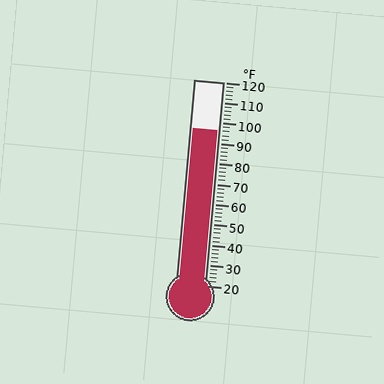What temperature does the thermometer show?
The thermometer shows approximately 96°F.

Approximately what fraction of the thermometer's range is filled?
The thermometer is filled to approximately 75% of its range.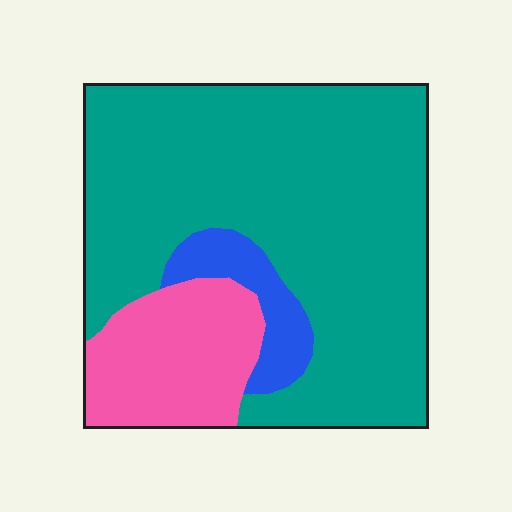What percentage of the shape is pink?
Pink covers around 20% of the shape.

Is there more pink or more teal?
Teal.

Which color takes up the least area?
Blue, at roughly 10%.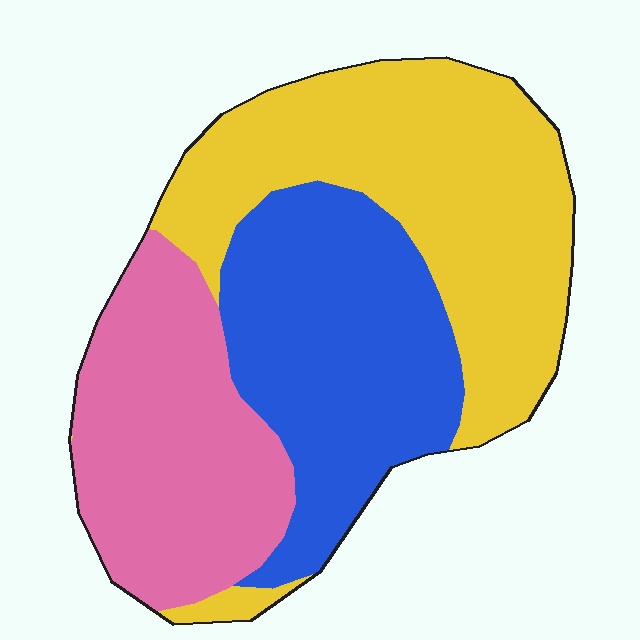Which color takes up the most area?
Yellow, at roughly 40%.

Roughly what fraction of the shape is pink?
Pink takes up about one quarter (1/4) of the shape.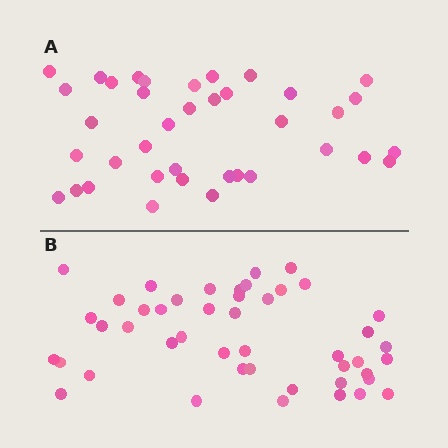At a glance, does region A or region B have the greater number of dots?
Region B (the bottom region) has more dots.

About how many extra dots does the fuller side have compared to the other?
Region B has roughly 8 or so more dots than region A.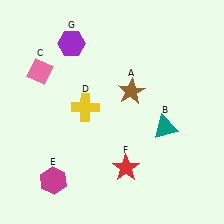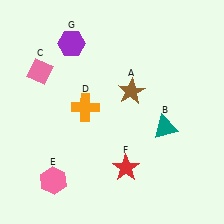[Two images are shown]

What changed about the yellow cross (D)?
In Image 1, D is yellow. In Image 2, it changed to orange.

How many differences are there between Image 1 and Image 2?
There are 2 differences between the two images.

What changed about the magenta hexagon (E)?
In Image 1, E is magenta. In Image 2, it changed to pink.